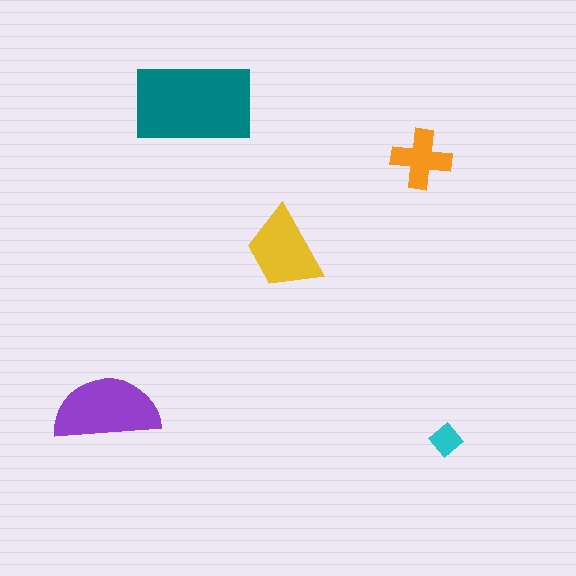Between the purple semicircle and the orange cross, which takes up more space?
The purple semicircle.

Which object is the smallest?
The cyan diamond.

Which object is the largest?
The teal rectangle.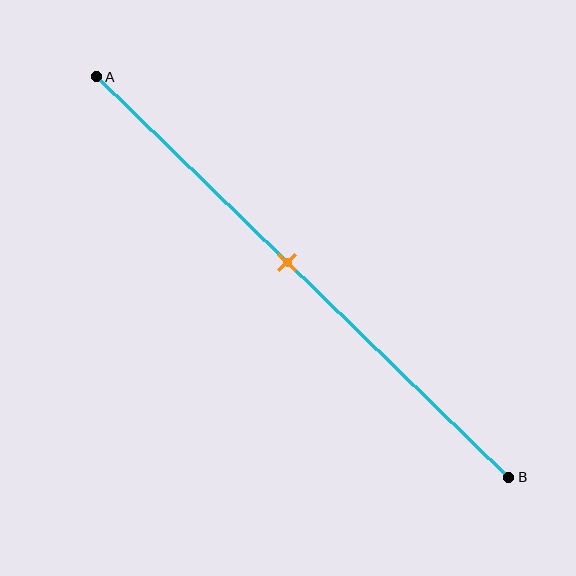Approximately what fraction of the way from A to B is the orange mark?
The orange mark is approximately 45% of the way from A to B.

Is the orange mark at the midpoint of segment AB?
No, the mark is at about 45% from A, not at the 50% midpoint.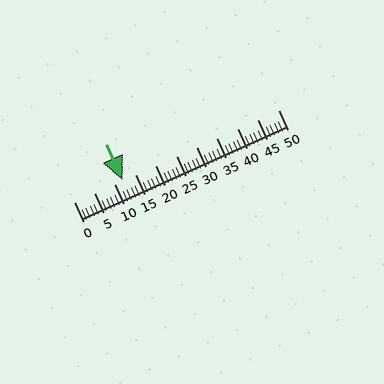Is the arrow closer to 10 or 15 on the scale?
The arrow is closer to 10.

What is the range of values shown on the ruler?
The ruler shows values from 0 to 50.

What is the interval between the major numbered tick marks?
The major tick marks are spaced 5 units apart.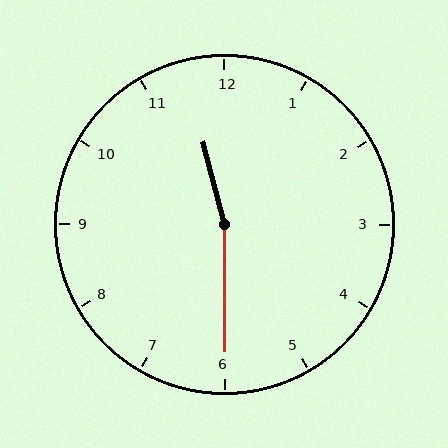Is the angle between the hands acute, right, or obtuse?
It is obtuse.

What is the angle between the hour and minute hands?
Approximately 165 degrees.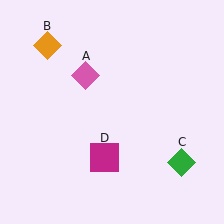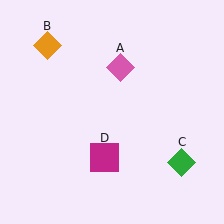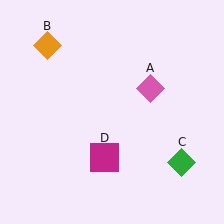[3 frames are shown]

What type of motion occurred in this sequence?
The pink diamond (object A) rotated clockwise around the center of the scene.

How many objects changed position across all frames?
1 object changed position: pink diamond (object A).